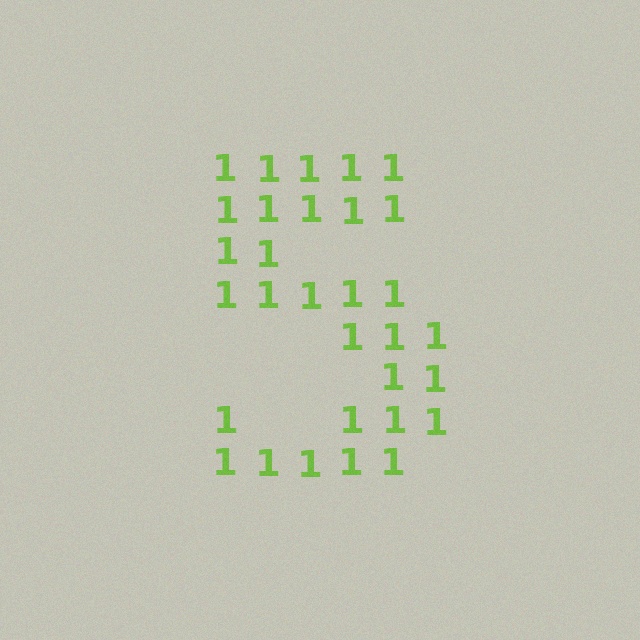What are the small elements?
The small elements are digit 1's.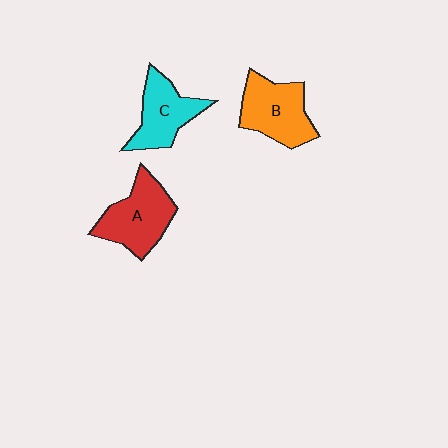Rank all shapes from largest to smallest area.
From largest to smallest: A (red), B (orange), C (cyan).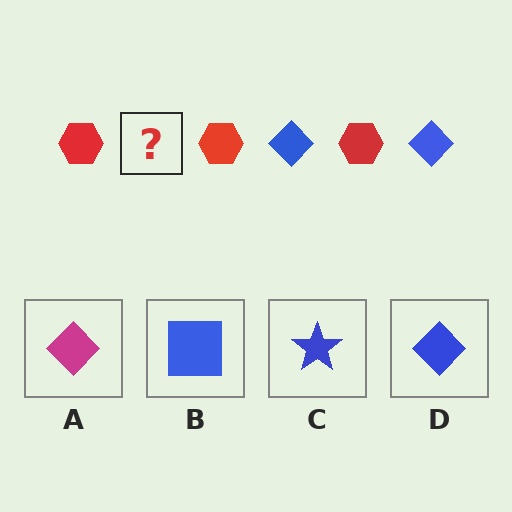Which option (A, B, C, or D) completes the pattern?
D.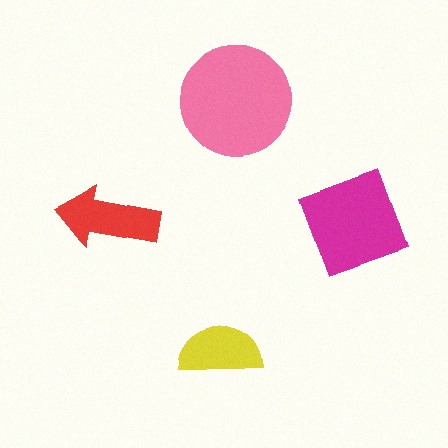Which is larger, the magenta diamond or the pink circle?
The pink circle.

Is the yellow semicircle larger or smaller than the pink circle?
Smaller.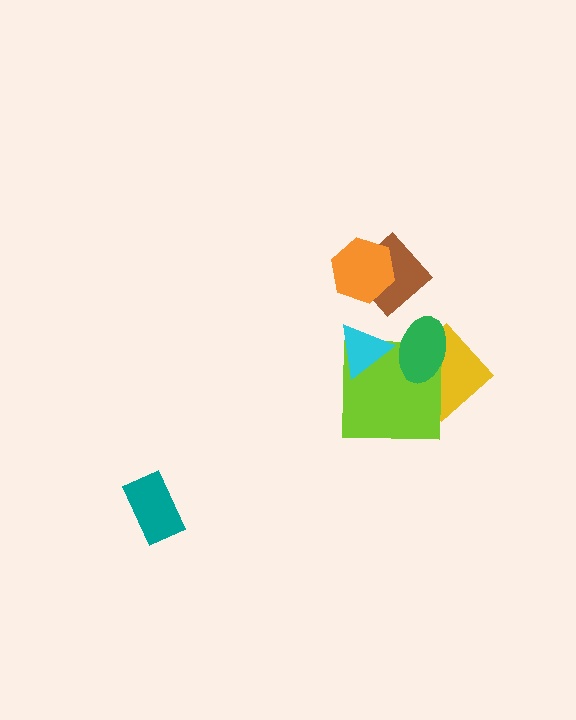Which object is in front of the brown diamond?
The orange hexagon is in front of the brown diamond.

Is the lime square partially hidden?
Yes, it is partially covered by another shape.